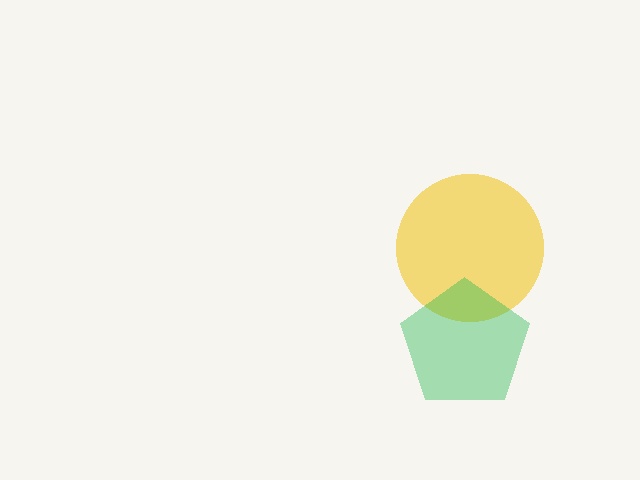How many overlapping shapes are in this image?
There are 2 overlapping shapes in the image.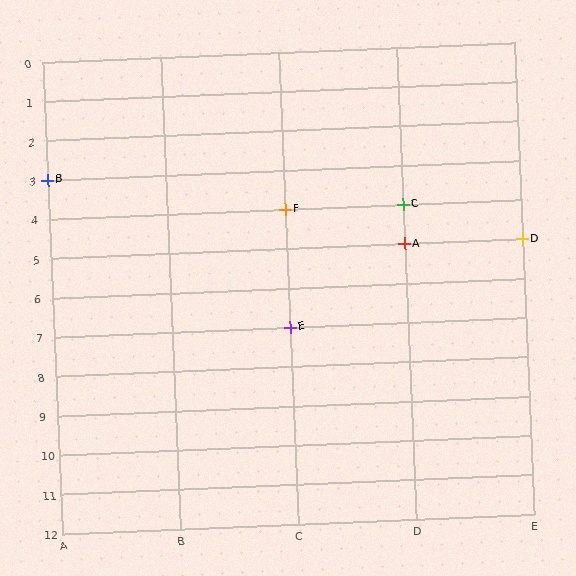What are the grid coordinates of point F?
Point F is at grid coordinates (C, 4).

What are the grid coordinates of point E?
Point E is at grid coordinates (C, 7).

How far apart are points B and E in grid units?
Points B and E are 2 columns and 4 rows apart (about 4.5 grid units diagonally).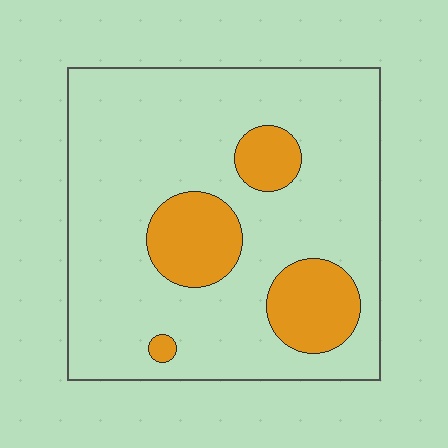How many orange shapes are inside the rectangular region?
4.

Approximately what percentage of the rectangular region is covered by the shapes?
Approximately 20%.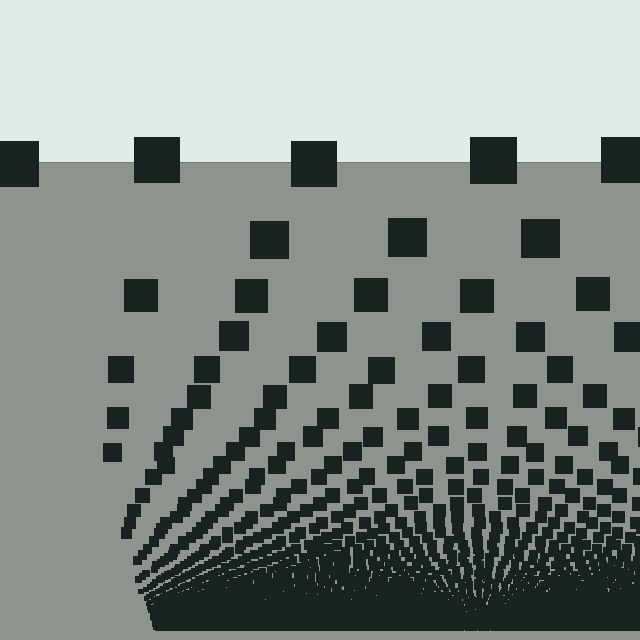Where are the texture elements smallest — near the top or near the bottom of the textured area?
Near the bottom.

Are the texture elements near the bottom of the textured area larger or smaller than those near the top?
Smaller. The gradient is inverted — elements near the bottom are smaller and denser.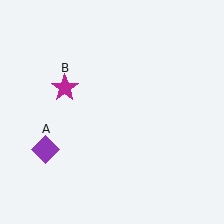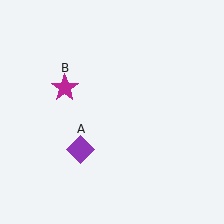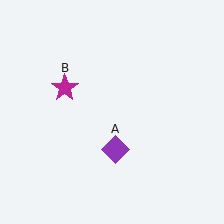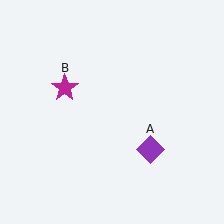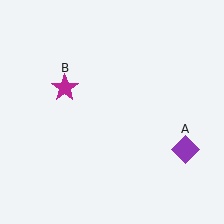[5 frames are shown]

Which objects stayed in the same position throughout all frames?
Magenta star (object B) remained stationary.